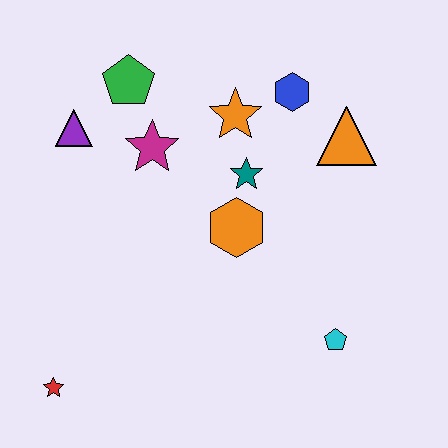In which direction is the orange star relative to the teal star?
The orange star is above the teal star.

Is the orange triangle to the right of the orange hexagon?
Yes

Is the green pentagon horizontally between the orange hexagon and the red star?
Yes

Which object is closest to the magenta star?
The green pentagon is closest to the magenta star.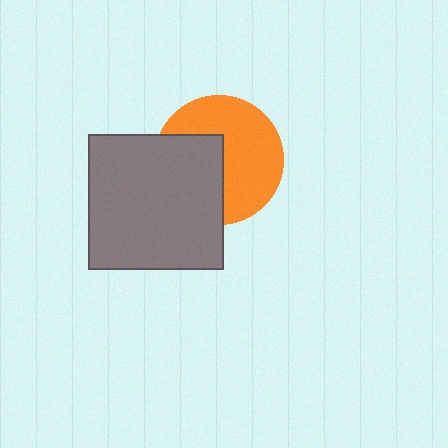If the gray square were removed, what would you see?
You would see the complete orange circle.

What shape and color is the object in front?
The object in front is a gray square.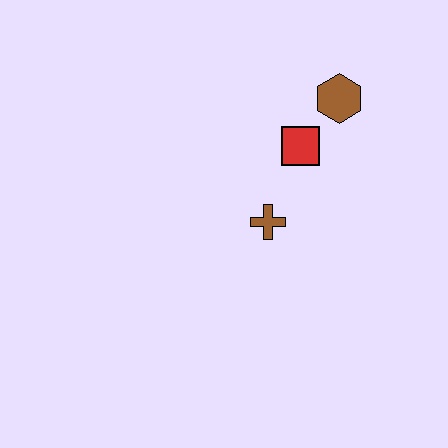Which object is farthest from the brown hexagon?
The brown cross is farthest from the brown hexagon.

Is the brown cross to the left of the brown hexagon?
Yes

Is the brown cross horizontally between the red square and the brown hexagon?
No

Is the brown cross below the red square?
Yes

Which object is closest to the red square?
The brown hexagon is closest to the red square.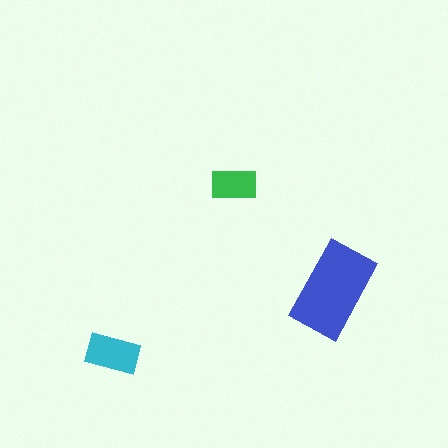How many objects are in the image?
There are 3 objects in the image.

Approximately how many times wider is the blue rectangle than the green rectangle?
About 2 times wider.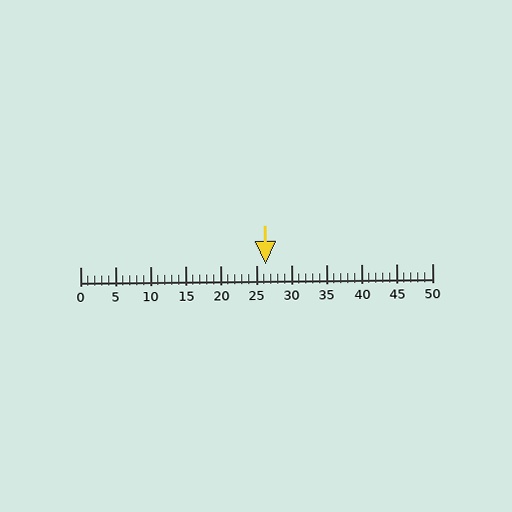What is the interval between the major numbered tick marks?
The major tick marks are spaced 5 units apart.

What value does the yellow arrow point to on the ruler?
The yellow arrow points to approximately 26.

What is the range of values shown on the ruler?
The ruler shows values from 0 to 50.